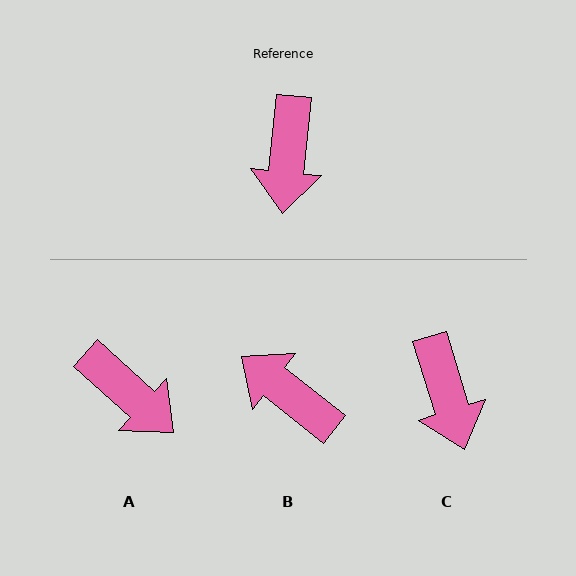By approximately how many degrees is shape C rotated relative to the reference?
Approximately 23 degrees counter-clockwise.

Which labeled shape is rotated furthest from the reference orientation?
B, about 122 degrees away.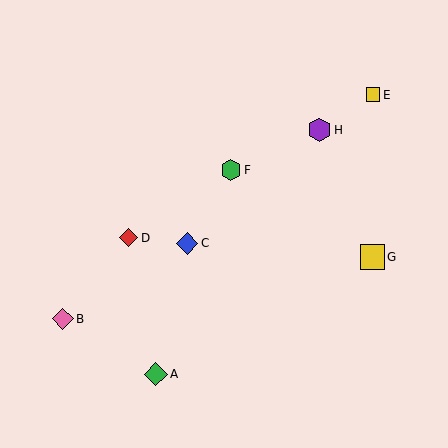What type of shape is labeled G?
Shape G is a yellow square.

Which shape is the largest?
The yellow square (labeled G) is the largest.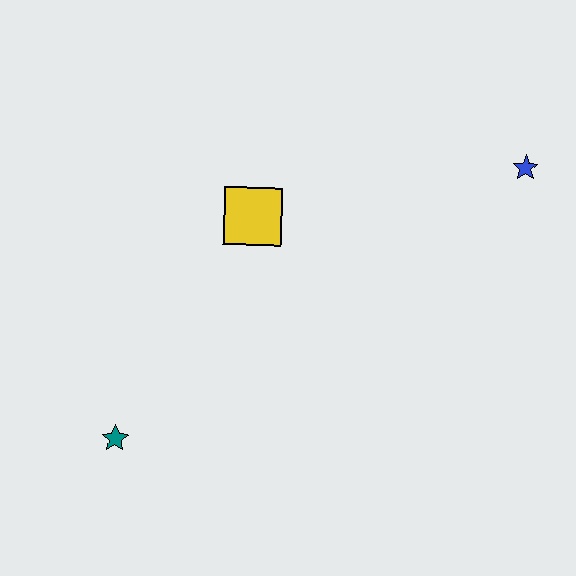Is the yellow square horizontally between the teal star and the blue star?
Yes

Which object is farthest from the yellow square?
The blue star is farthest from the yellow square.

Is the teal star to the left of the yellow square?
Yes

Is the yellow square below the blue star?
Yes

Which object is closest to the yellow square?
The teal star is closest to the yellow square.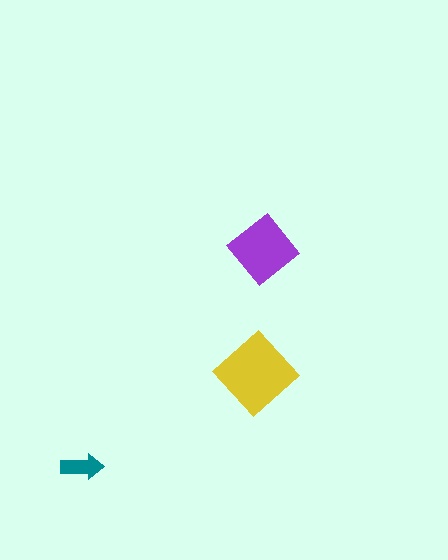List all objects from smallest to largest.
The teal arrow, the purple diamond, the yellow diamond.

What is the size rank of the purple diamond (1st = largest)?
2nd.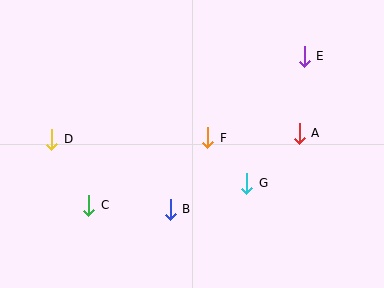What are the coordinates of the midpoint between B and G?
The midpoint between B and G is at (209, 196).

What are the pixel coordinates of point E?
Point E is at (304, 56).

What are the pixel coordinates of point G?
Point G is at (247, 183).